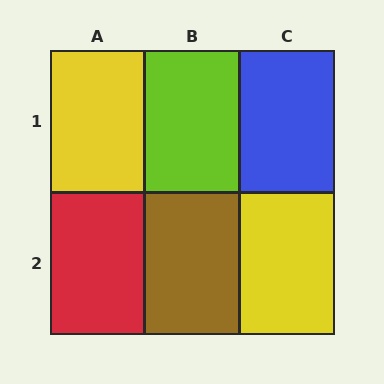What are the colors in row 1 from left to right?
Yellow, lime, blue.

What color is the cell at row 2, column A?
Red.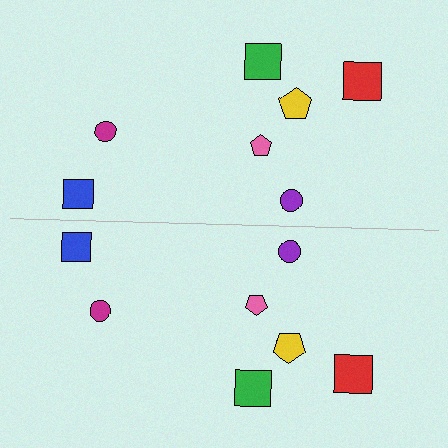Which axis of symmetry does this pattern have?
The pattern has a horizontal axis of symmetry running through the center of the image.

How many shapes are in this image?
There are 14 shapes in this image.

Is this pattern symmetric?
Yes, this pattern has bilateral (reflection) symmetry.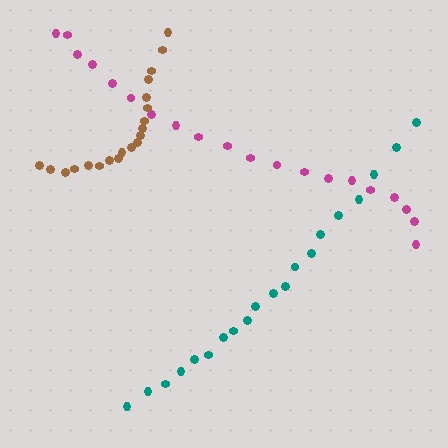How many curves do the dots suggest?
There are 3 distinct paths.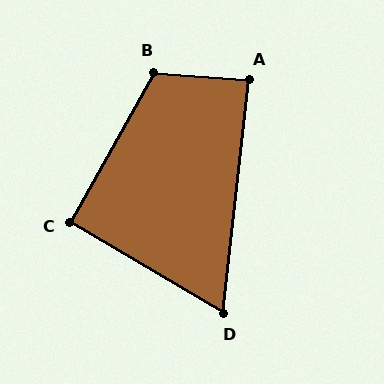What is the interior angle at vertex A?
Approximately 88 degrees (approximately right).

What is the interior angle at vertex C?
Approximately 92 degrees (approximately right).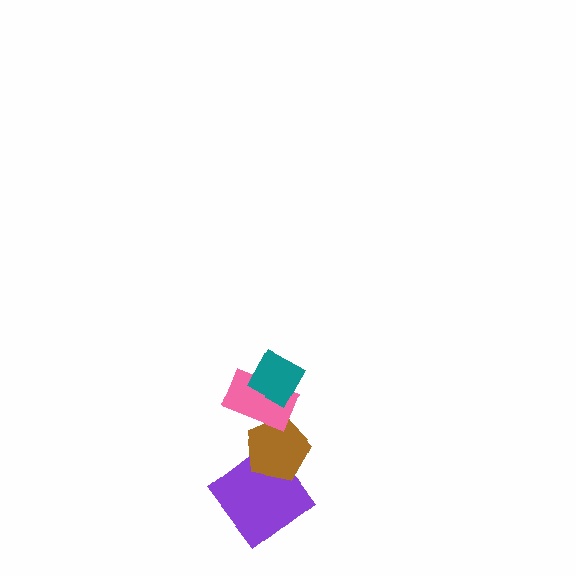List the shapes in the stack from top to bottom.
From top to bottom: the teal diamond, the pink rectangle, the brown pentagon, the purple diamond.